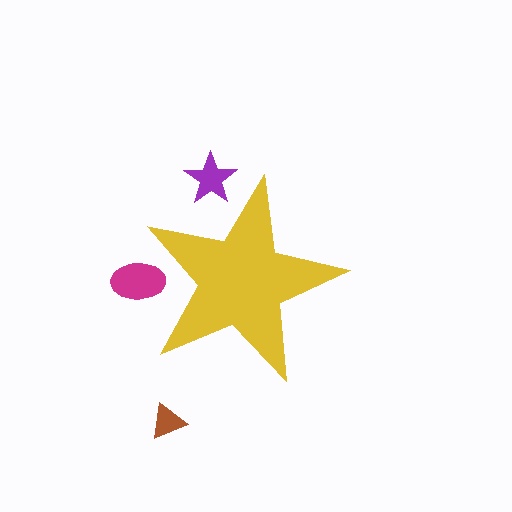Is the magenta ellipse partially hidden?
Yes, the magenta ellipse is partially hidden behind the yellow star.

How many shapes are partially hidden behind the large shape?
2 shapes are partially hidden.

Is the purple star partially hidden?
Yes, the purple star is partially hidden behind the yellow star.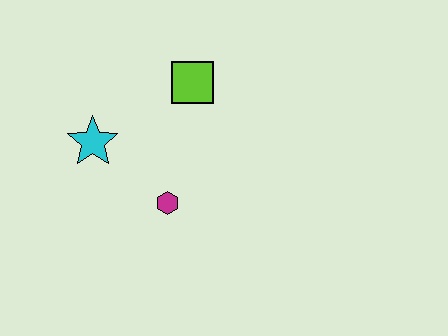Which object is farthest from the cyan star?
The lime square is farthest from the cyan star.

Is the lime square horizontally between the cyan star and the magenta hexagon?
No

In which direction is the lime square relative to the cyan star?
The lime square is to the right of the cyan star.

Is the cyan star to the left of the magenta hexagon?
Yes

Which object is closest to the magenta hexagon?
The cyan star is closest to the magenta hexagon.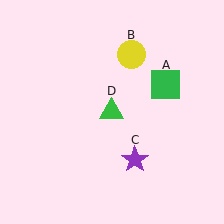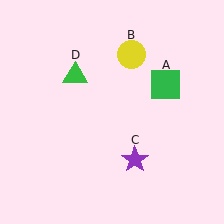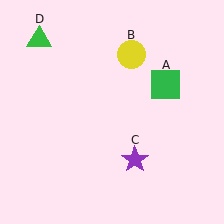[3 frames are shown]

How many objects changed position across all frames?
1 object changed position: green triangle (object D).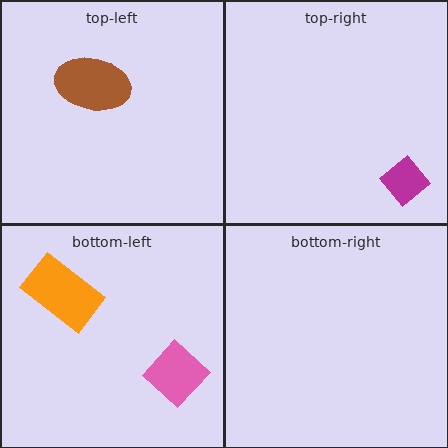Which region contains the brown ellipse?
The top-left region.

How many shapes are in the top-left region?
1.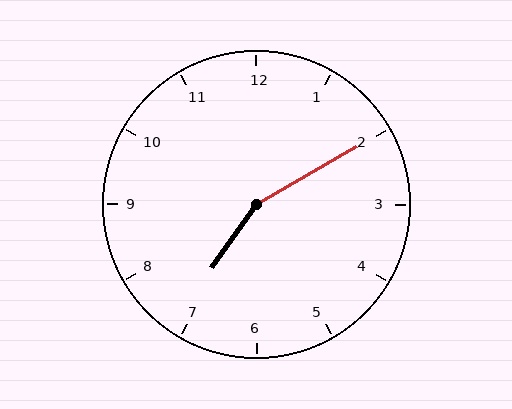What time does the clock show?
7:10.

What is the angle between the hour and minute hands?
Approximately 155 degrees.